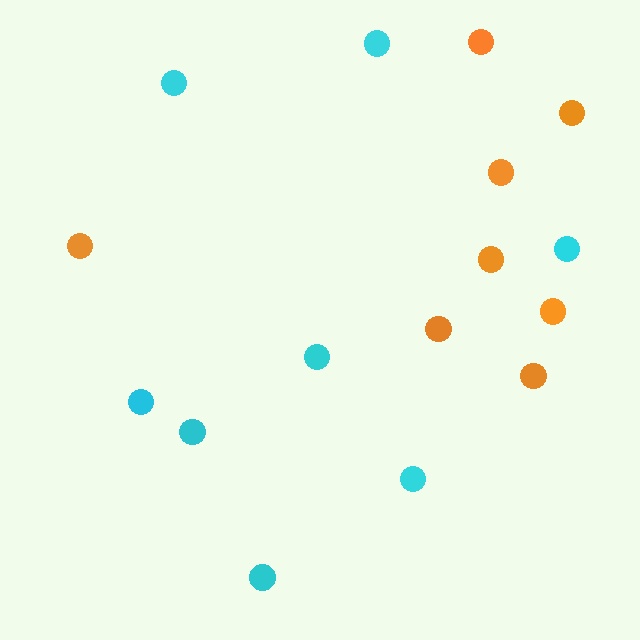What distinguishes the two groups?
There are 2 groups: one group of orange circles (8) and one group of cyan circles (8).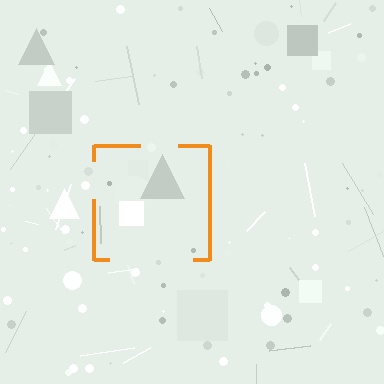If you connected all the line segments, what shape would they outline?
They would outline a square.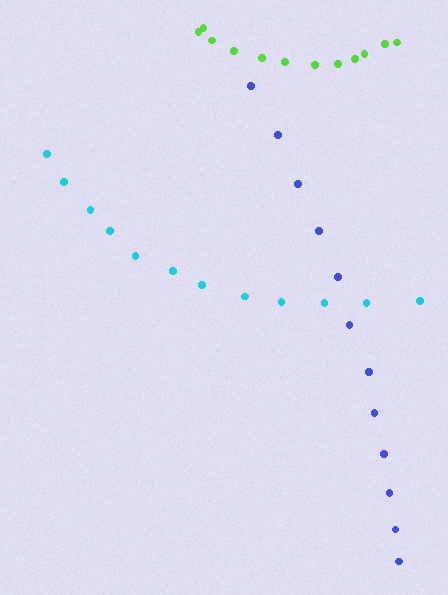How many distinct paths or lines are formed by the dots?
There are 3 distinct paths.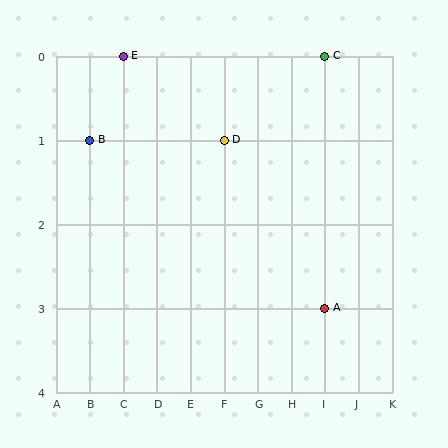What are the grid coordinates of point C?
Point C is at grid coordinates (I, 0).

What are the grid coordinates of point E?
Point E is at grid coordinates (C, 0).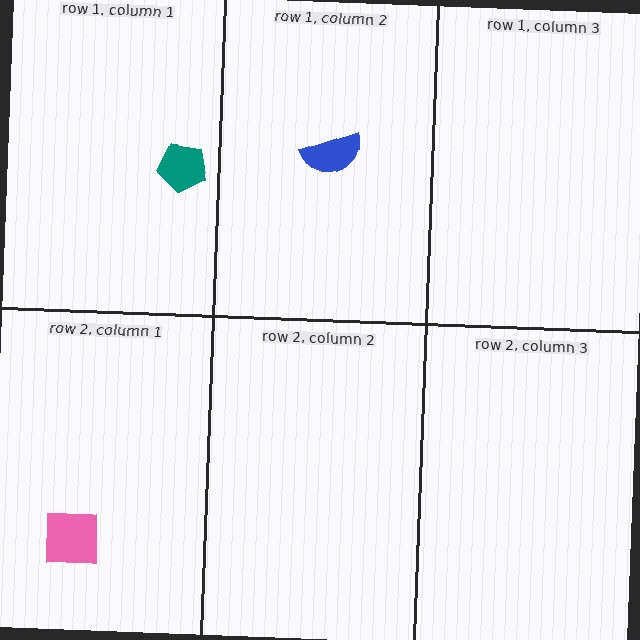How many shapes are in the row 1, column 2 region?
1.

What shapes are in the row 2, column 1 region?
The pink square.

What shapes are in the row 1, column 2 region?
The blue semicircle.